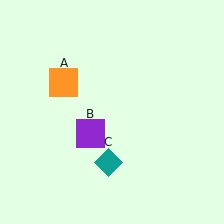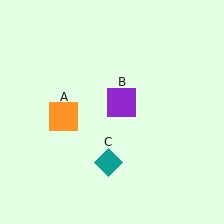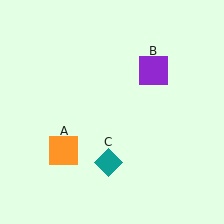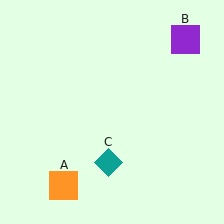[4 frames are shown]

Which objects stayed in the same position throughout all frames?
Teal diamond (object C) remained stationary.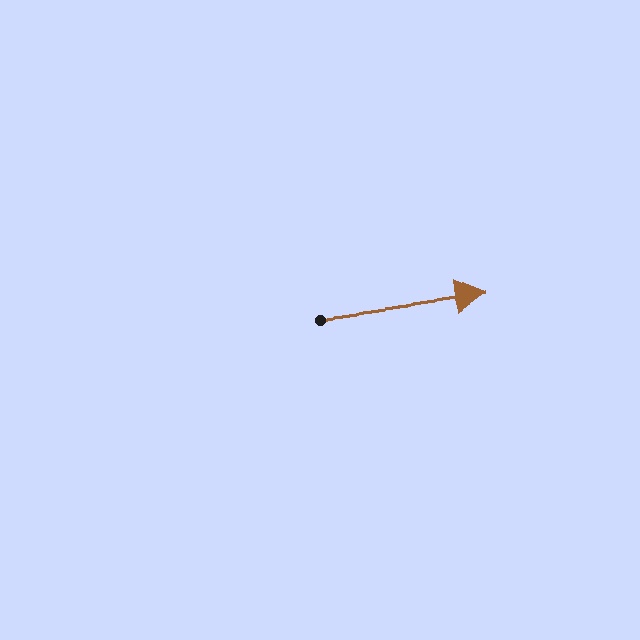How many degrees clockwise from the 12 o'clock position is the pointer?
Approximately 82 degrees.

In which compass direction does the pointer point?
East.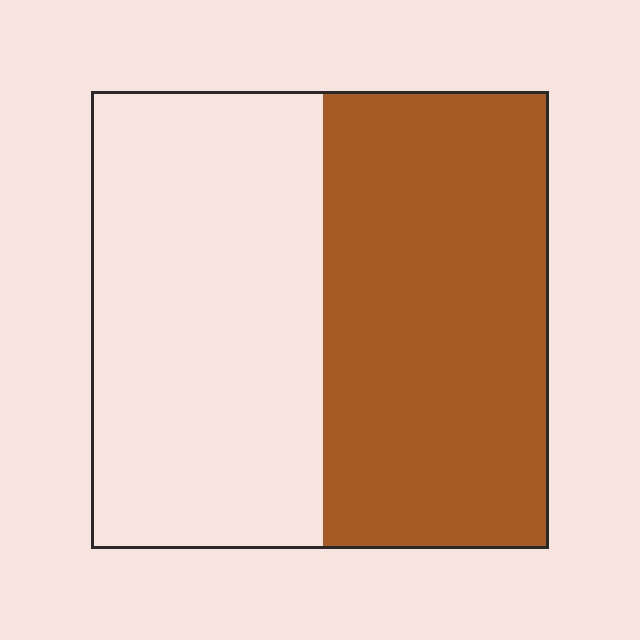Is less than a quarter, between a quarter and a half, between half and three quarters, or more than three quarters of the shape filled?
Between a quarter and a half.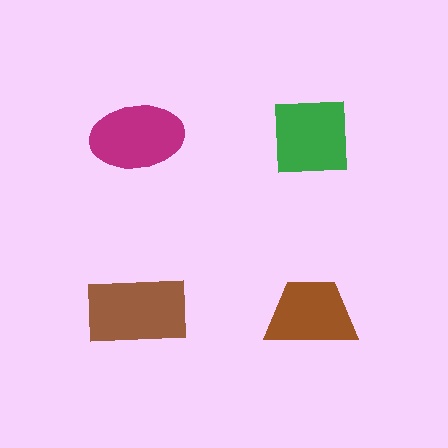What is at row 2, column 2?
A brown trapezoid.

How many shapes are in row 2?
2 shapes.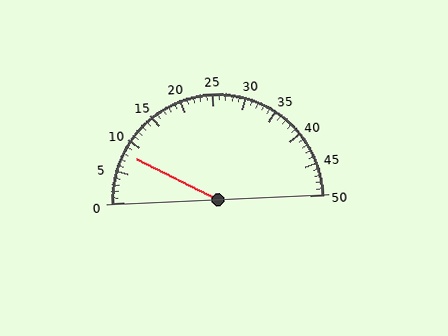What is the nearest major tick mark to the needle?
The nearest major tick mark is 10.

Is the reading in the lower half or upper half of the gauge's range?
The reading is in the lower half of the range (0 to 50).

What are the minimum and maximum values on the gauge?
The gauge ranges from 0 to 50.